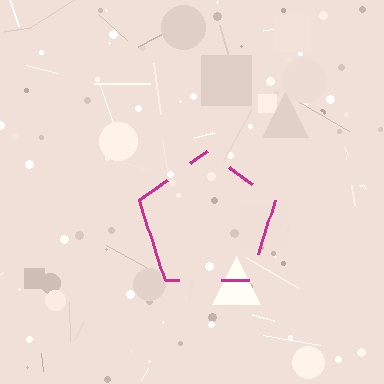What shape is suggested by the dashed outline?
The dashed outline suggests a pentagon.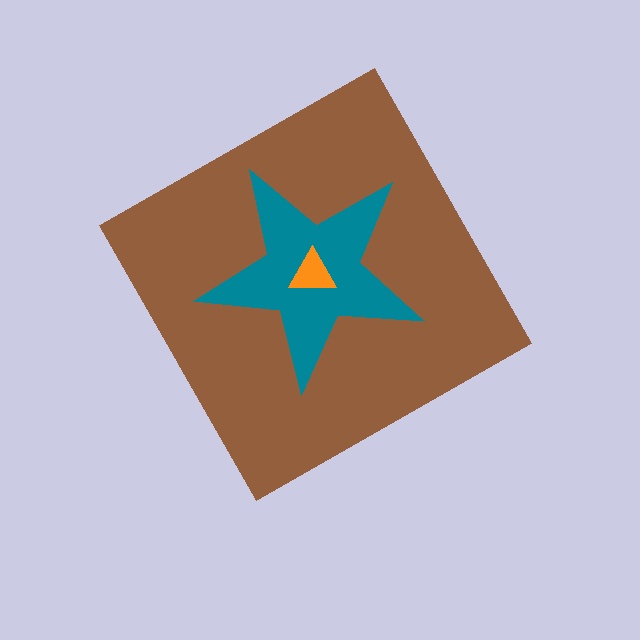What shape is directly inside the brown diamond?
The teal star.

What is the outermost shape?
The brown diamond.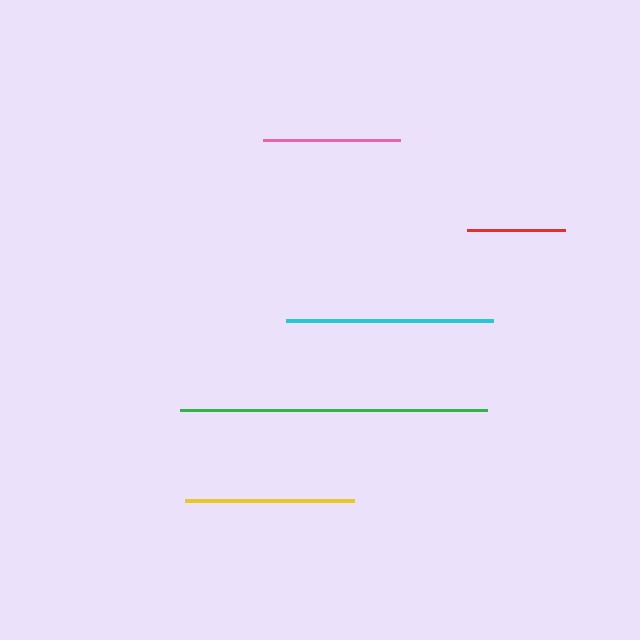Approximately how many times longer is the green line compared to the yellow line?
The green line is approximately 1.8 times the length of the yellow line.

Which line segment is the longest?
The green line is the longest at approximately 308 pixels.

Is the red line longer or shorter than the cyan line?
The cyan line is longer than the red line.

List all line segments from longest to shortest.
From longest to shortest: green, cyan, yellow, pink, red.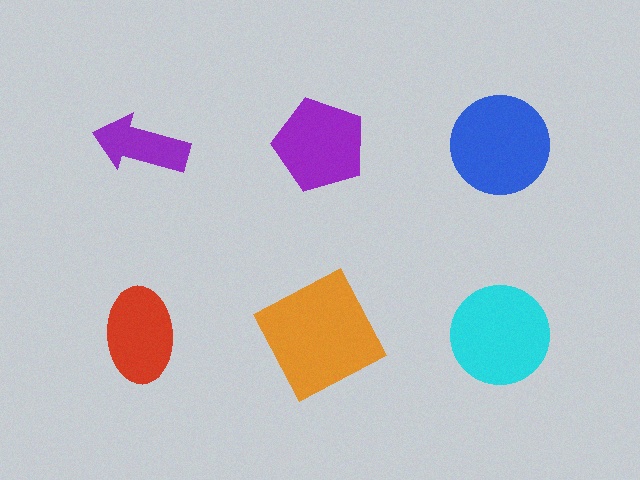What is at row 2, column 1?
A red ellipse.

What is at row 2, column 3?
A cyan circle.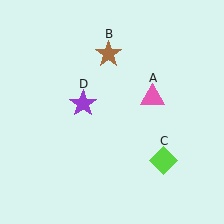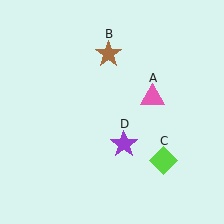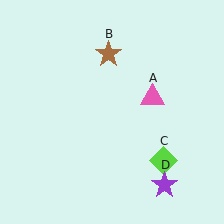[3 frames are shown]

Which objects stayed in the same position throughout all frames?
Pink triangle (object A) and brown star (object B) and lime diamond (object C) remained stationary.